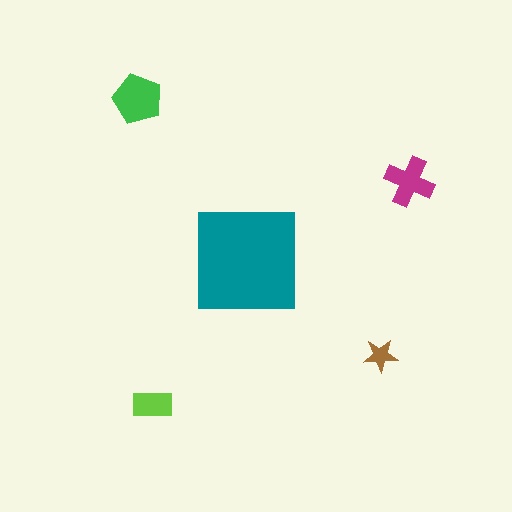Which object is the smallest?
The brown star.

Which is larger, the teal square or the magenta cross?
The teal square.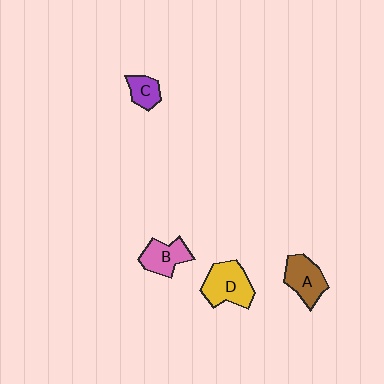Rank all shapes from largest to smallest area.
From largest to smallest: D (yellow), A (brown), B (pink), C (purple).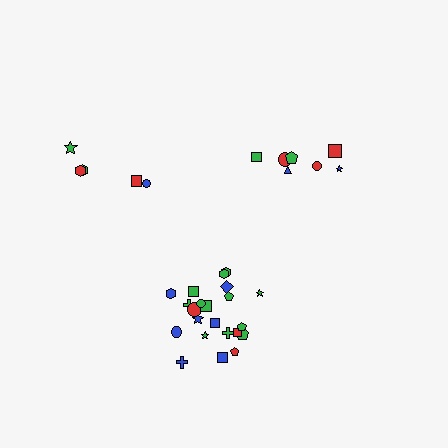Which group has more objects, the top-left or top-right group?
The top-right group.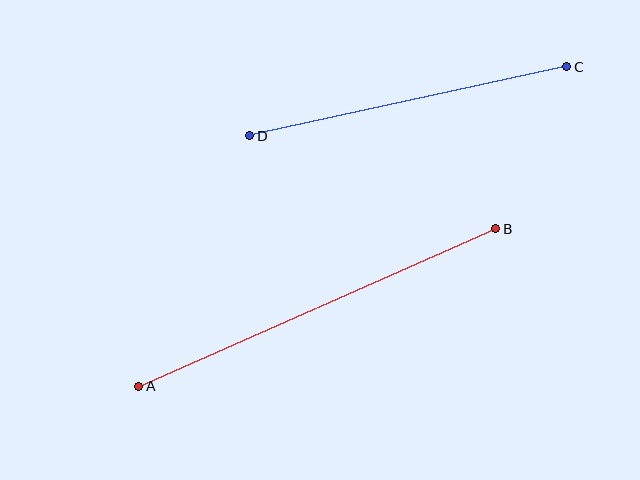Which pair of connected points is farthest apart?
Points A and B are farthest apart.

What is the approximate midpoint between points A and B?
The midpoint is at approximately (317, 307) pixels.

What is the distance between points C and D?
The distance is approximately 324 pixels.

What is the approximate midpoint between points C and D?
The midpoint is at approximately (408, 101) pixels.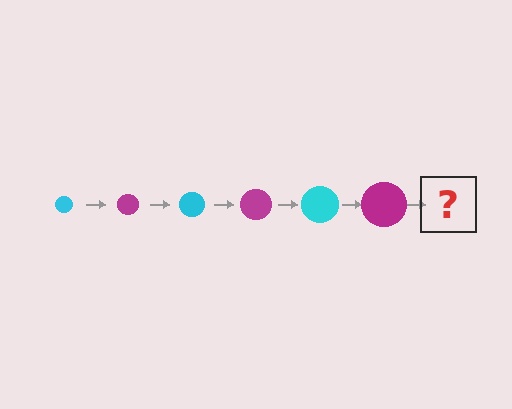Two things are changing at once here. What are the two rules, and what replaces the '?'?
The two rules are that the circle grows larger each step and the color cycles through cyan and magenta. The '?' should be a cyan circle, larger than the previous one.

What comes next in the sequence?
The next element should be a cyan circle, larger than the previous one.